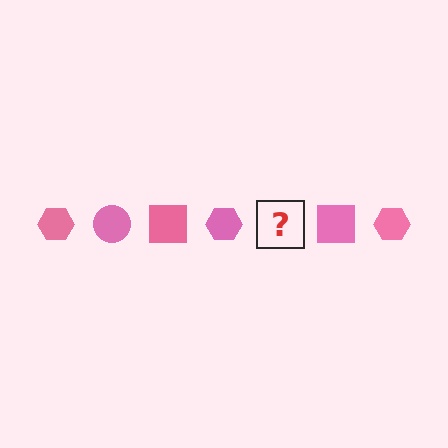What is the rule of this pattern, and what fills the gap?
The rule is that the pattern cycles through hexagon, circle, square shapes in pink. The gap should be filled with a pink circle.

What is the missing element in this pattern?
The missing element is a pink circle.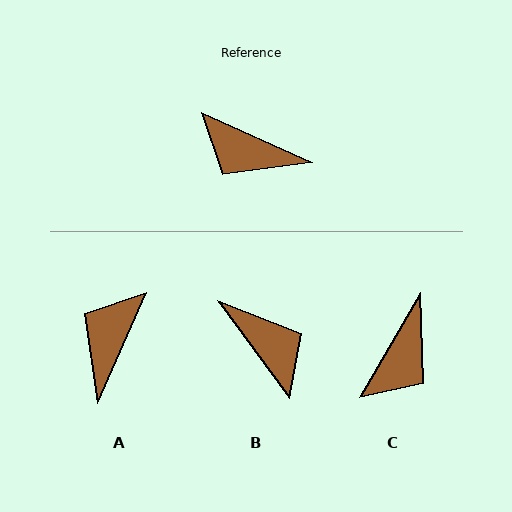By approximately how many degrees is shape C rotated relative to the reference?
Approximately 84 degrees counter-clockwise.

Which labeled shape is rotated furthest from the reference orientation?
B, about 151 degrees away.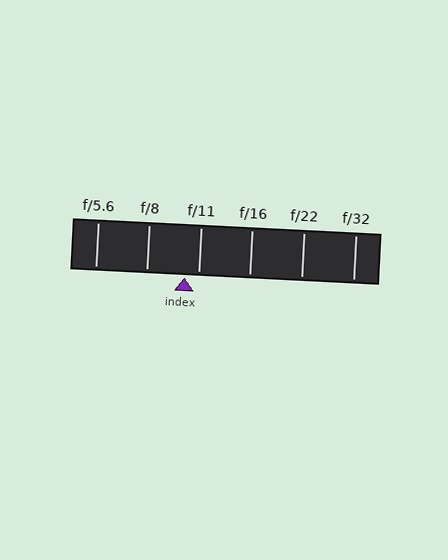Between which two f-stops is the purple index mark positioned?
The index mark is between f/8 and f/11.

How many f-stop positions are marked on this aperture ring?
There are 6 f-stop positions marked.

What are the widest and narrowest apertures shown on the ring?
The widest aperture shown is f/5.6 and the narrowest is f/32.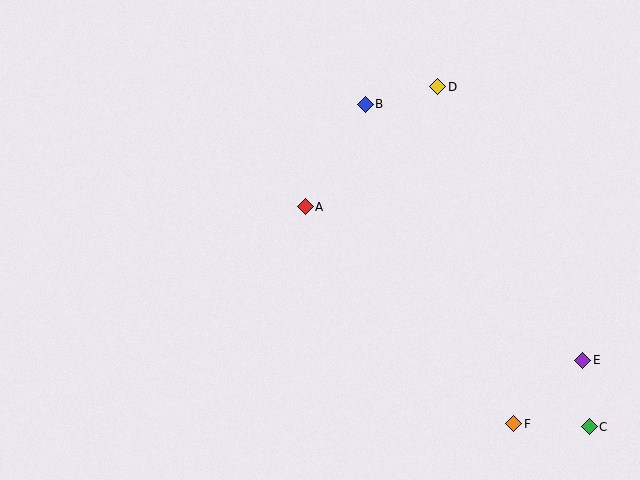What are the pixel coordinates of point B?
Point B is at (365, 104).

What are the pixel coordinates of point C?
Point C is at (589, 427).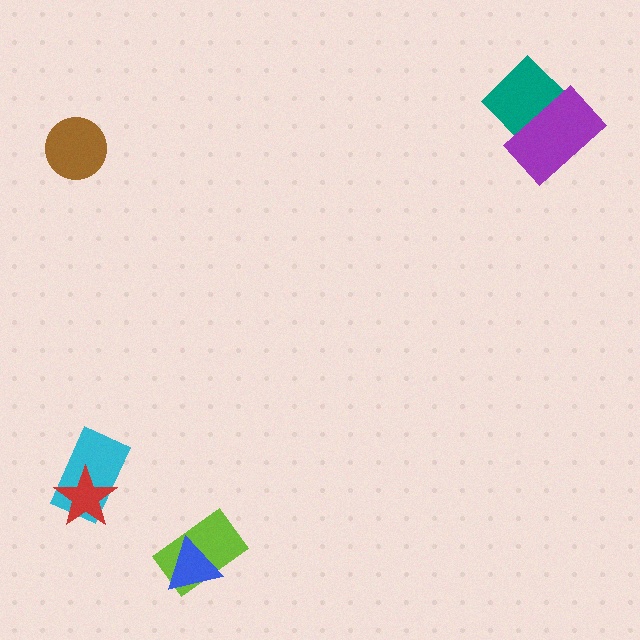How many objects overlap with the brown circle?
0 objects overlap with the brown circle.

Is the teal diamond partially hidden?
Yes, it is partially covered by another shape.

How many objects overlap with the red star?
1 object overlaps with the red star.